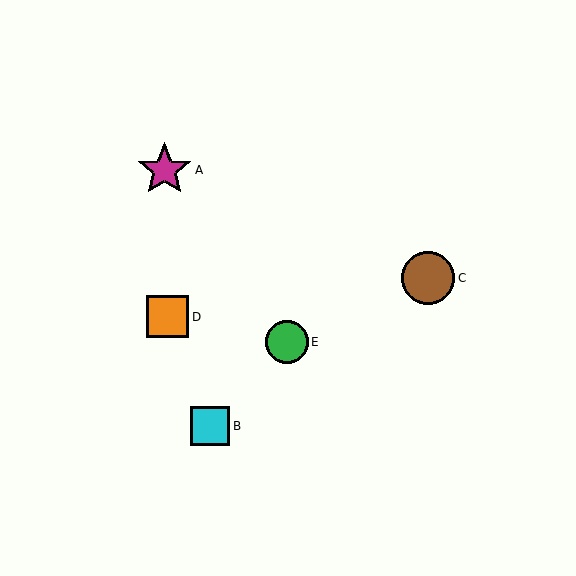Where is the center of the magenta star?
The center of the magenta star is at (165, 170).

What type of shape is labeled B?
Shape B is a cyan square.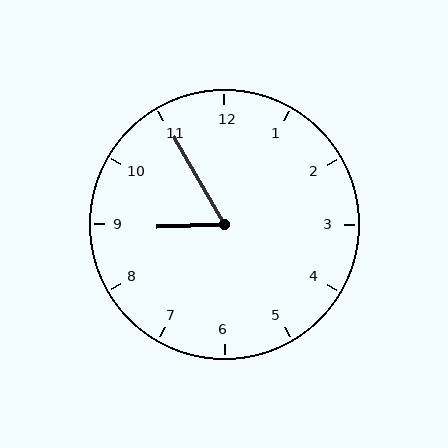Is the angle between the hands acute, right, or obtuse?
It is acute.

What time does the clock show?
8:55.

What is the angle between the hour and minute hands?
Approximately 62 degrees.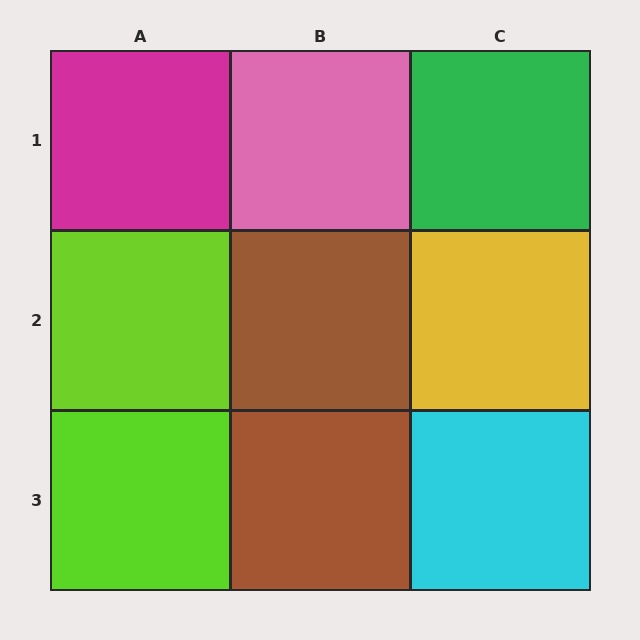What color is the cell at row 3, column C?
Cyan.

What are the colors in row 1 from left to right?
Magenta, pink, green.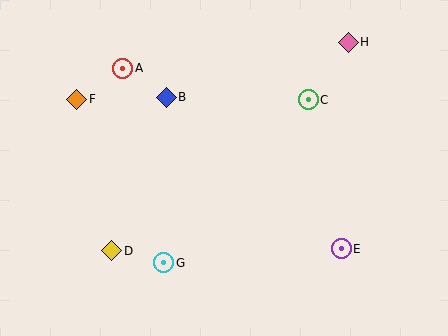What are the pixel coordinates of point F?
Point F is at (77, 99).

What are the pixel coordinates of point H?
Point H is at (348, 42).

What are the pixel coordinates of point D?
Point D is at (112, 251).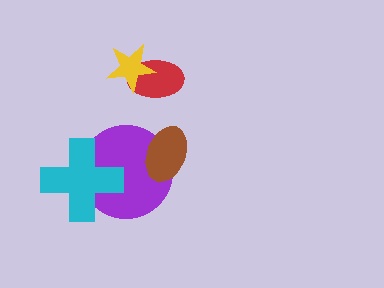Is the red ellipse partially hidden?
Yes, it is partially covered by another shape.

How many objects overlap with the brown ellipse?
1 object overlaps with the brown ellipse.